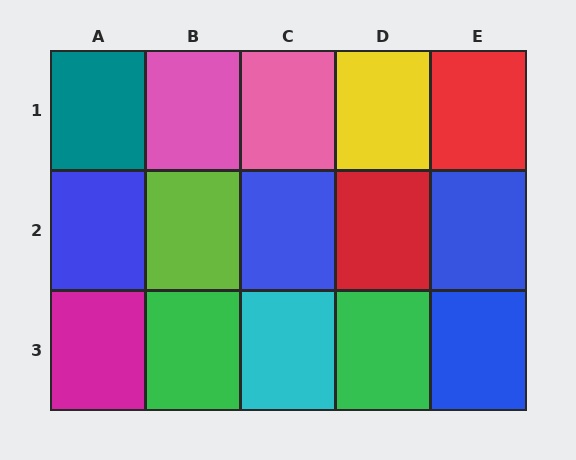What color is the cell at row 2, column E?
Blue.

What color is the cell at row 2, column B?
Lime.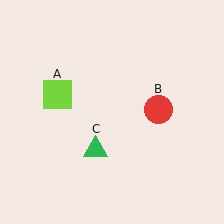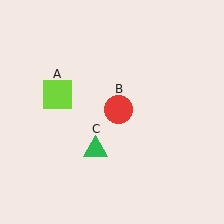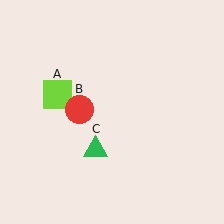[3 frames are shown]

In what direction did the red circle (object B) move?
The red circle (object B) moved left.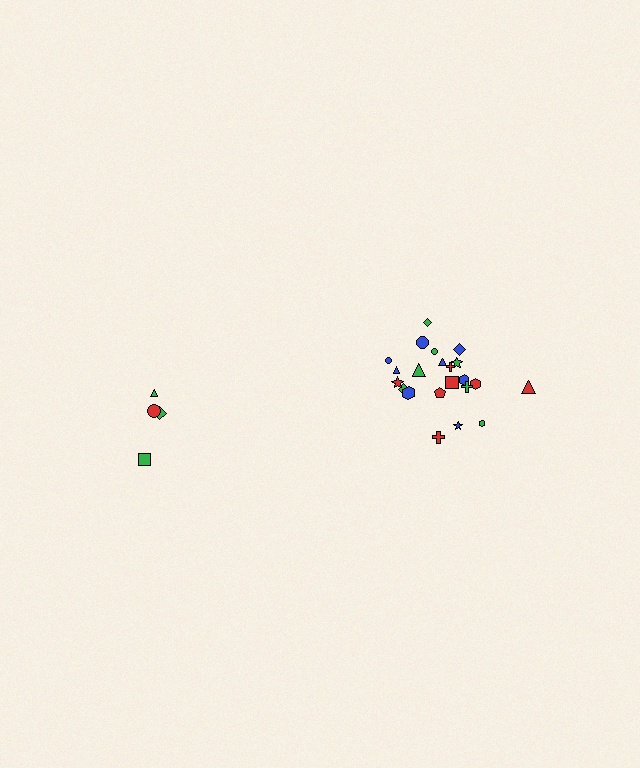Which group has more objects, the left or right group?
The right group.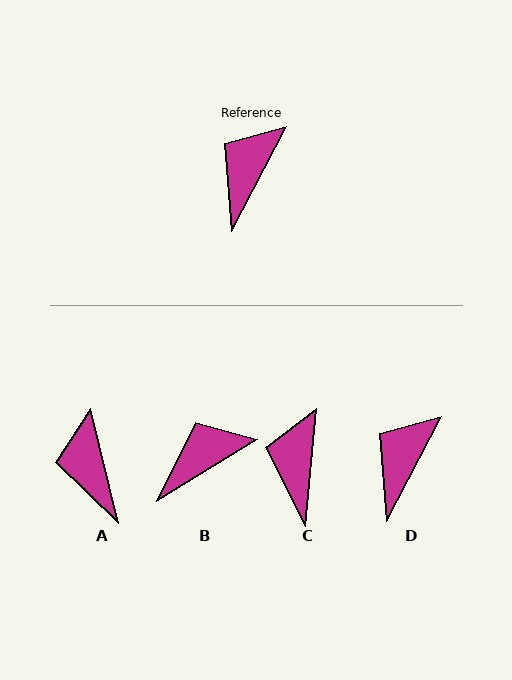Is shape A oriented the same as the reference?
No, it is off by about 41 degrees.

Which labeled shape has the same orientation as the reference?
D.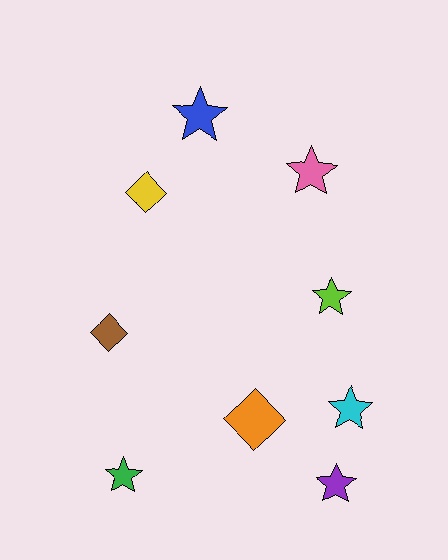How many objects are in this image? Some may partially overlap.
There are 9 objects.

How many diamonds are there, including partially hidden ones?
There are 3 diamonds.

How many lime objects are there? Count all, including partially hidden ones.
There is 1 lime object.